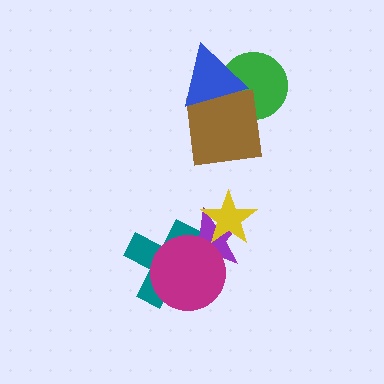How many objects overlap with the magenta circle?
2 objects overlap with the magenta circle.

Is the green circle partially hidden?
Yes, it is partially covered by another shape.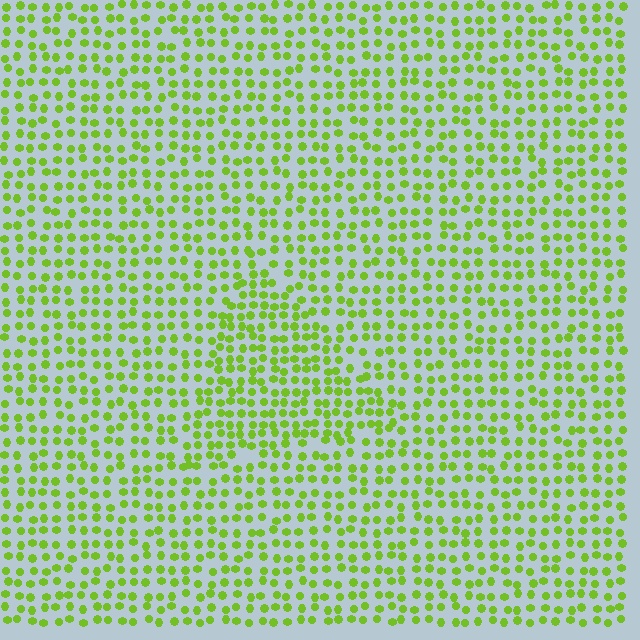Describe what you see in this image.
The image contains small lime elements arranged at two different densities. A triangle-shaped region is visible where the elements are more densely packed than the surrounding area.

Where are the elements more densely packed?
The elements are more densely packed inside the triangle boundary.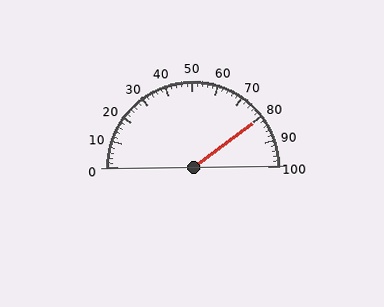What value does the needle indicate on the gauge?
The needle indicates approximately 80.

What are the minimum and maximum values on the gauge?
The gauge ranges from 0 to 100.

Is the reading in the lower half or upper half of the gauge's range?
The reading is in the upper half of the range (0 to 100).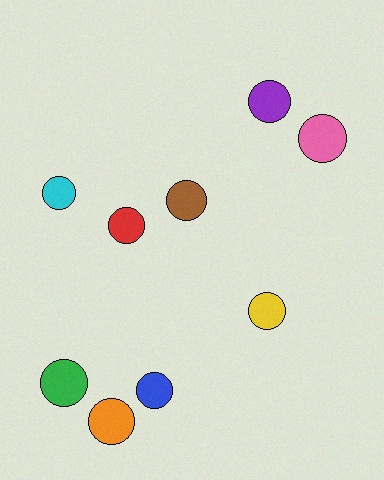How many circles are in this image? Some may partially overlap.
There are 9 circles.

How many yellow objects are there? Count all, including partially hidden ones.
There is 1 yellow object.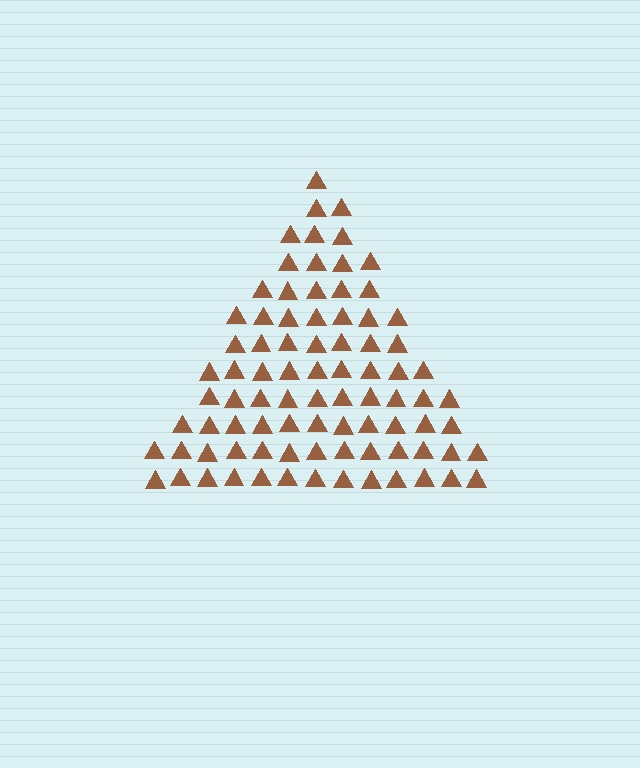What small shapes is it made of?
It is made of small triangles.